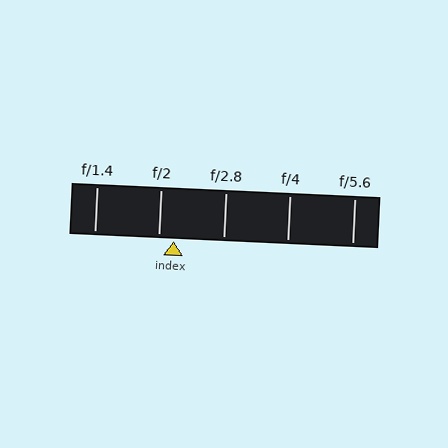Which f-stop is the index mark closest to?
The index mark is closest to f/2.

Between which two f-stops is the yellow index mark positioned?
The index mark is between f/2 and f/2.8.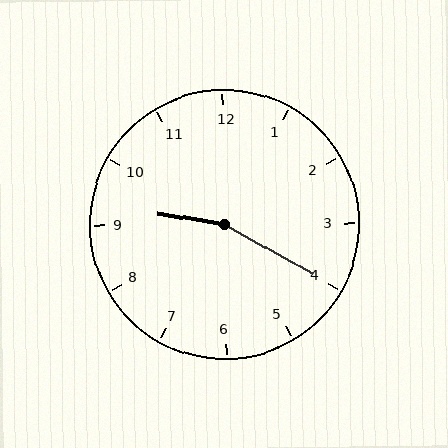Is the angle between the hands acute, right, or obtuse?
It is obtuse.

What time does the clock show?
9:20.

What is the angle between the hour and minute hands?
Approximately 160 degrees.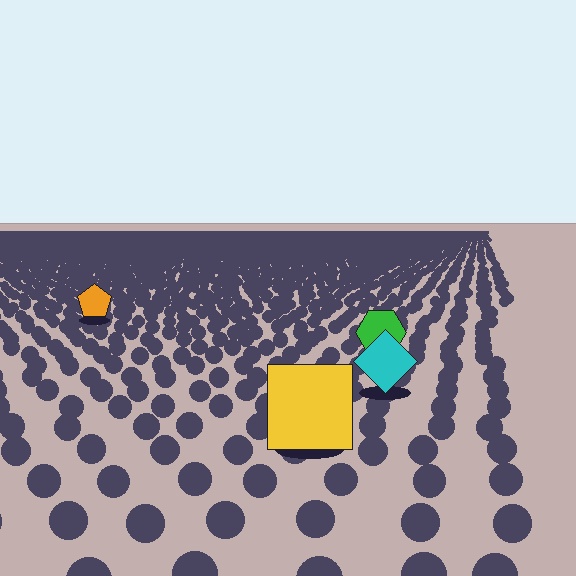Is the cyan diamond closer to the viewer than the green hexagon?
Yes. The cyan diamond is closer — you can tell from the texture gradient: the ground texture is coarser near it.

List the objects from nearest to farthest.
From nearest to farthest: the yellow square, the cyan diamond, the green hexagon, the orange pentagon.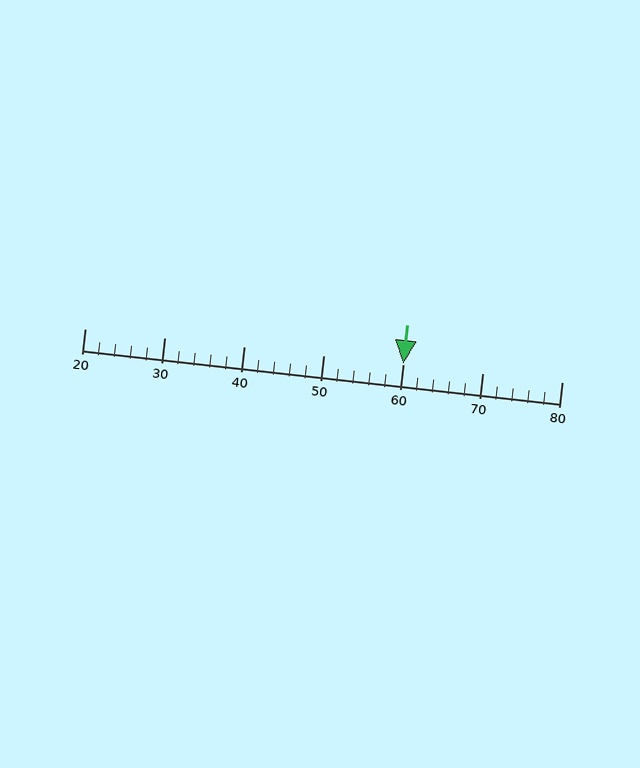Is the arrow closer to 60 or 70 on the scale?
The arrow is closer to 60.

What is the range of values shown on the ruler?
The ruler shows values from 20 to 80.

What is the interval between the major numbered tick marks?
The major tick marks are spaced 10 units apart.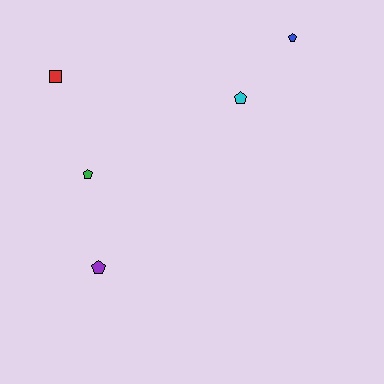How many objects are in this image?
There are 5 objects.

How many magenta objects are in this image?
There are no magenta objects.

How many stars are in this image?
There are no stars.